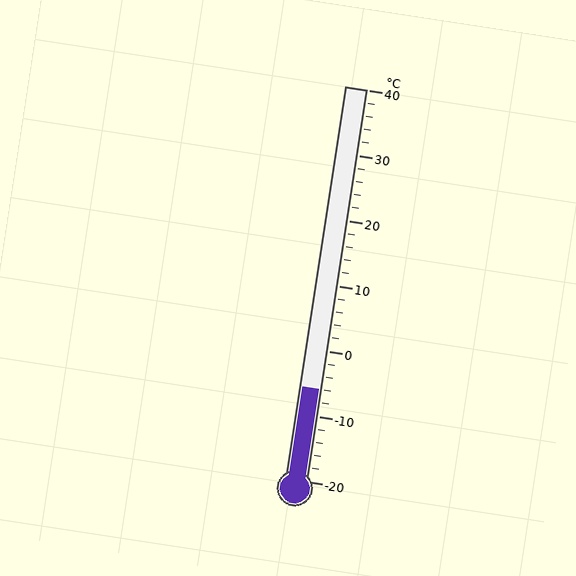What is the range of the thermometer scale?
The thermometer scale ranges from -20°C to 40°C.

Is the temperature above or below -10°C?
The temperature is above -10°C.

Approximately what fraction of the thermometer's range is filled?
The thermometer is filled to approximately 25% of its range.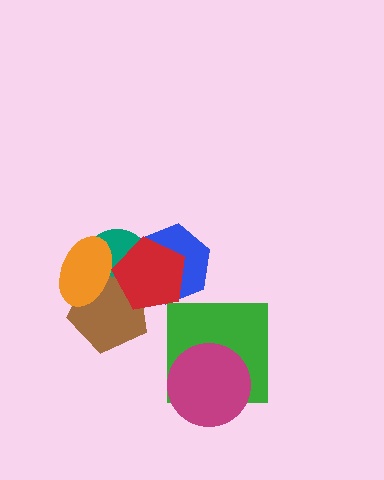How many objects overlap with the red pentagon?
4 objects overlap with the red pentagon.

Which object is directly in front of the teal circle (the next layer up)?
The blue hexagon is directly in front of the teal circle.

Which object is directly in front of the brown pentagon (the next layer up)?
The orange ellipse is directly in front of the brown pentagon.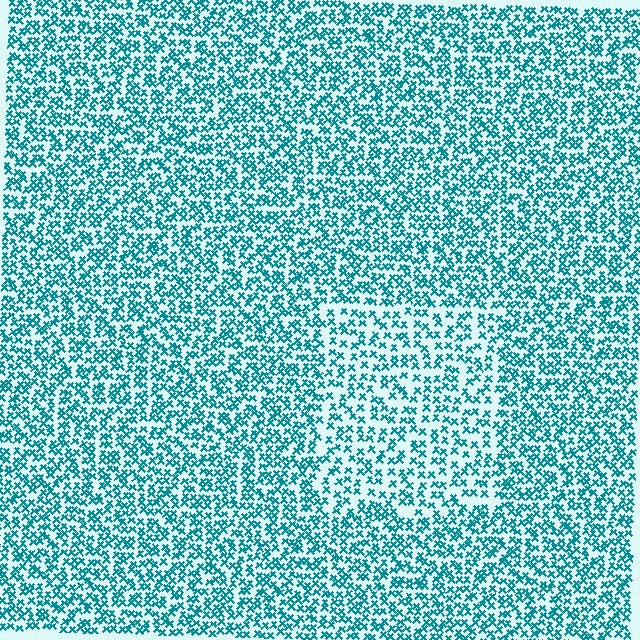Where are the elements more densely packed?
The elements are more densely packed outside the rectangle boundary.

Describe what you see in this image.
The image contains small teal elements arranged at two different densities. A rectangle-shaped region is visible where the elements are less densely packed than the surrounding area.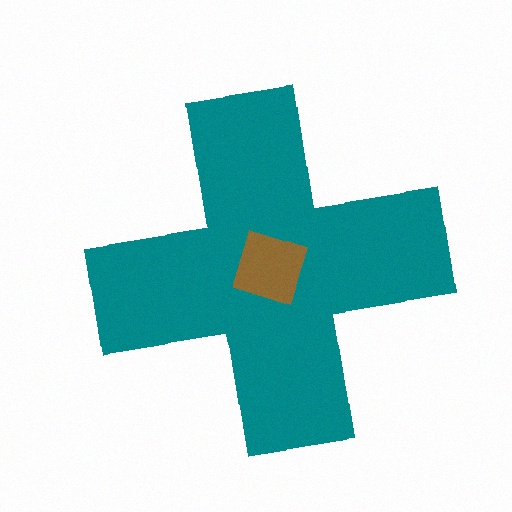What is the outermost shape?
The teal cross.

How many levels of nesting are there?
2.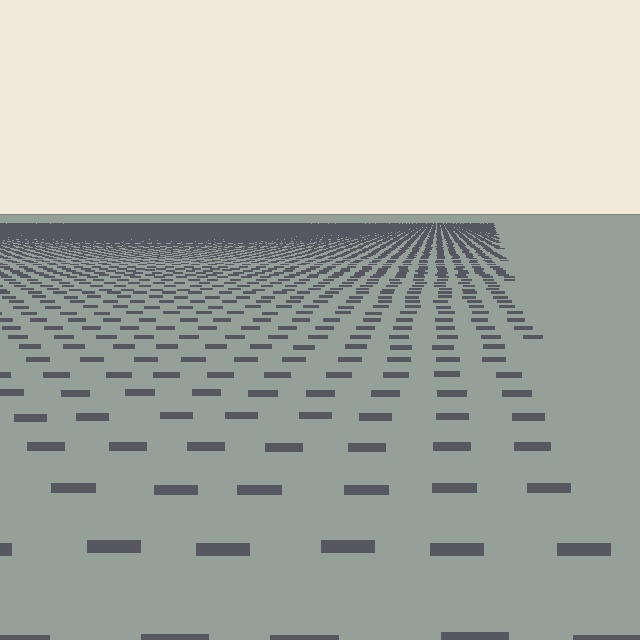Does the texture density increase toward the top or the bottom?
Density increases toward the top.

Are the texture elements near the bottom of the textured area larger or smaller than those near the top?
Larger. Near the bottom, elements are closer to the viewer and appear at a bigger on-screen size.